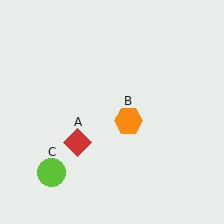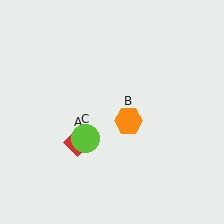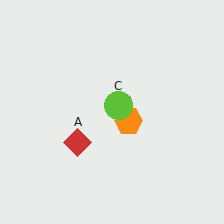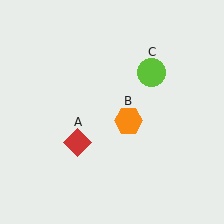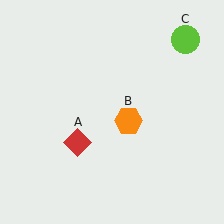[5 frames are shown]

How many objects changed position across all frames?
1 object changed position: lime circle (object C).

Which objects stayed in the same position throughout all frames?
Red diamond (object A) and orange hexagon (object B) remained stationary.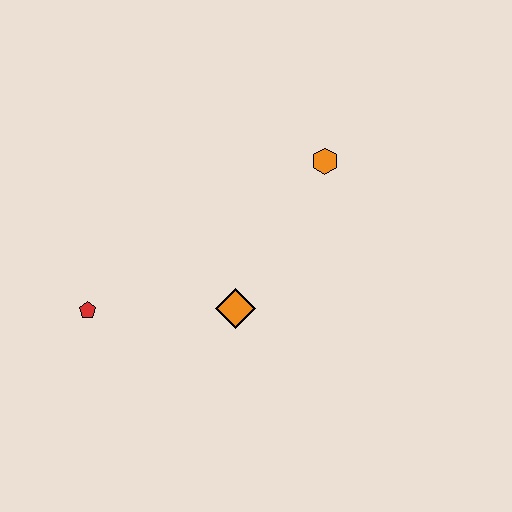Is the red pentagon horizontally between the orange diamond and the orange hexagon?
No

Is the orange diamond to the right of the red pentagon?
Yes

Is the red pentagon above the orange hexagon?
No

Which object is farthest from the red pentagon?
The orange hexagon is farthest from the red pentagon.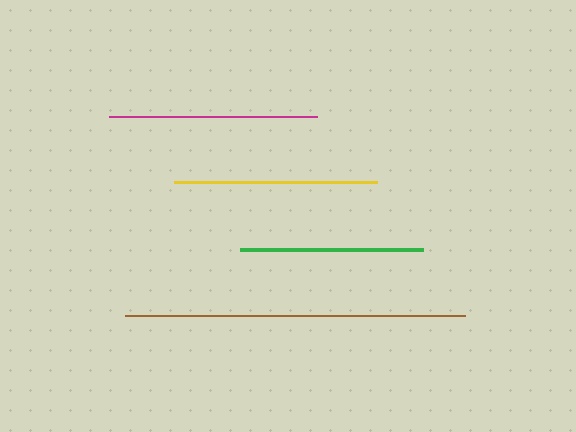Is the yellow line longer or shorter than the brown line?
The brown line is longer than the yellow line.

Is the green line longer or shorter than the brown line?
The brown line is longer than the green line.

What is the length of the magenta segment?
The magenta segment is approximately 208 pixels long.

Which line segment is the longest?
The brown line is the longest at approximately 340 pixels.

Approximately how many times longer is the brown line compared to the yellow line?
The brown line is approximately 1.7 times the length of the yellow line.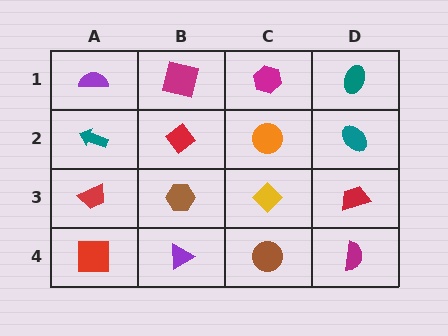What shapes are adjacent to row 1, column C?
An orange circle (row 2, column C), a magenta square (row 1, column B), a teal ellipse (row 1, column D).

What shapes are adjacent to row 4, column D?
A red trapezoid (row 3, column D), a brown circle (row 4, column C).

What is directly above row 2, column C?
A magenta hexagon.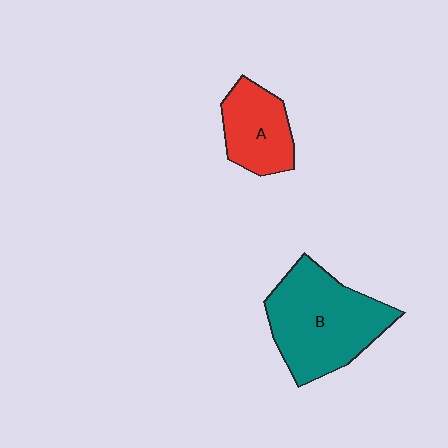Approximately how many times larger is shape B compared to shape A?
Approximately 1.9 times.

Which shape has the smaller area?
Shape A (red).